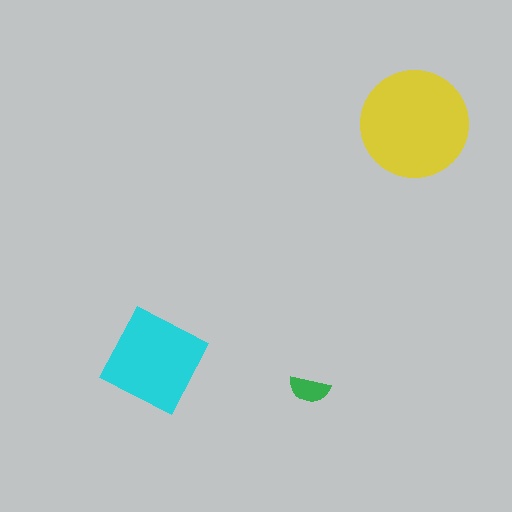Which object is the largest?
The yellow circle.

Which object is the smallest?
The green semicircle.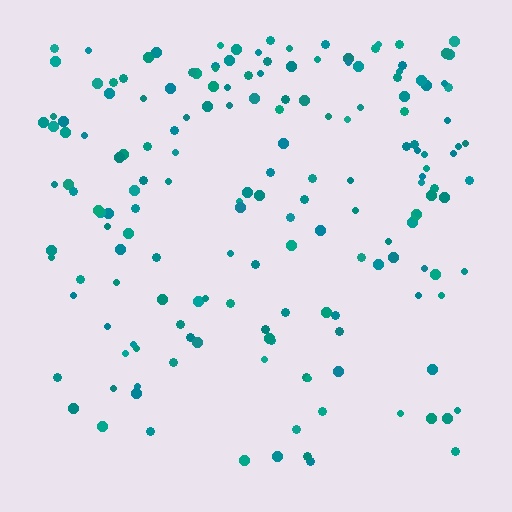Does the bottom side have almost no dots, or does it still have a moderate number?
Still a moderate number, just noticeably fewer than the top.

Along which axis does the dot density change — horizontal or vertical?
Vertical.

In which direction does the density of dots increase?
From bottom to top, with the top side densest.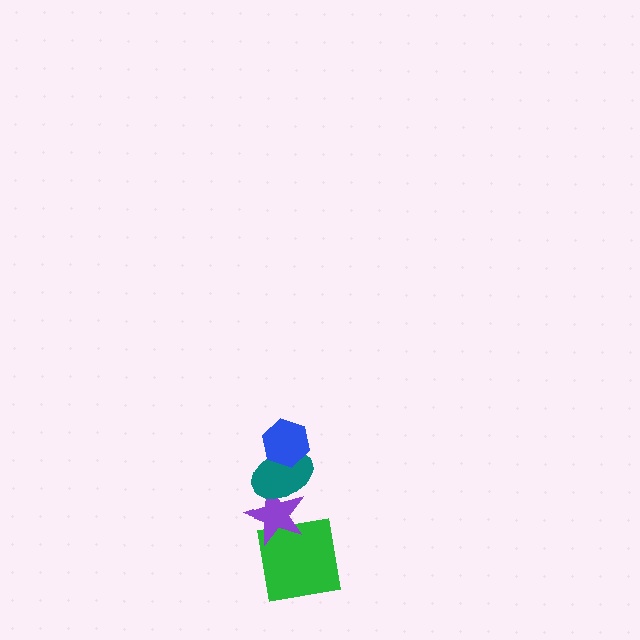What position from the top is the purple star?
The purple star is 3rd from the top.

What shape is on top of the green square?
The purple star is on top of the green square.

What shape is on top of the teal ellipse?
The blue hexagon is on top of the teal ellipse.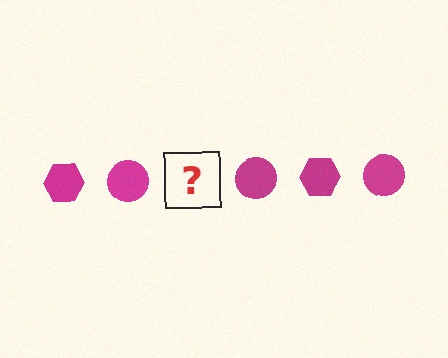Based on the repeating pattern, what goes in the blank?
The blank should be a magenta hexagon.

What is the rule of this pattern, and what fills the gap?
The rule is that the pattern cycles through hexagon, circle shapes in magenta. The gap should be filled with a magenta hexagon.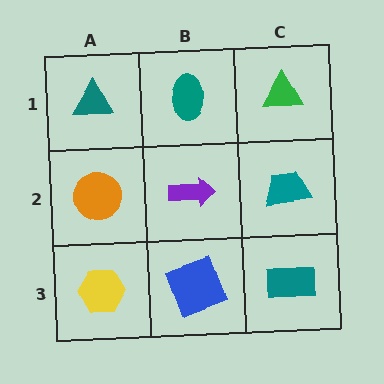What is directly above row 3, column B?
A purple arrow.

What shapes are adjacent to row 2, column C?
A green triangle (row 1, column C), a teal rectangle (row 3, column C), a purple arrow (row 2, column B).